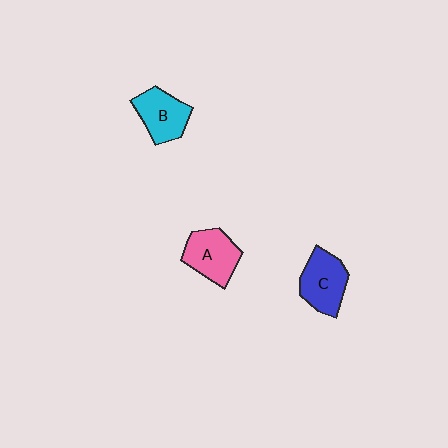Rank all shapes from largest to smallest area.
From largest to smallest: C (blue), A (pink), B (cyan).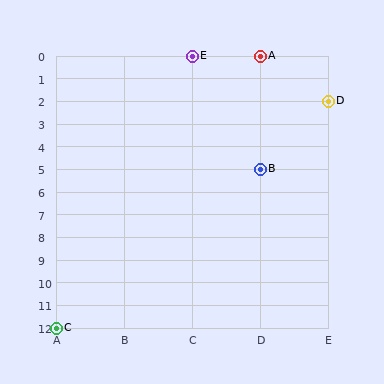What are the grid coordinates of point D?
Point D is at grid coordinates (E, 2).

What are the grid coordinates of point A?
Point A is at grid coordinates (D, 0).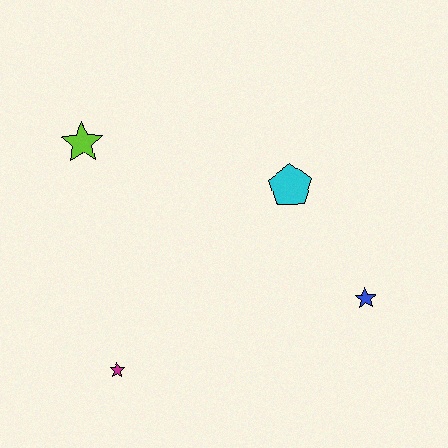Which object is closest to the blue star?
The cyan pentagon is closest to the blue star.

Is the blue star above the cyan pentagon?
No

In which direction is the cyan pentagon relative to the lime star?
The cyan pentagon is to the right of the lime star.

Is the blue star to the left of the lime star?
No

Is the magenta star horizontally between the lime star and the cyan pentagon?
Yes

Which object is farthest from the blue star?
The lime star is farthest from the blue star.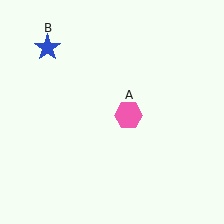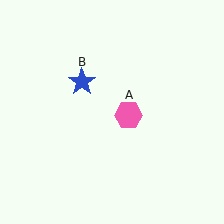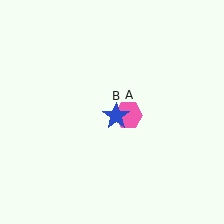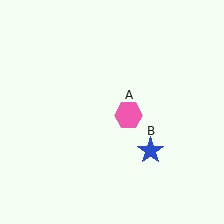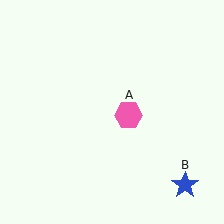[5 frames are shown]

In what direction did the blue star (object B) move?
The blue star (object B) moved down and to the right.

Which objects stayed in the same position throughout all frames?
Pink hexagon (object A) remained stationary.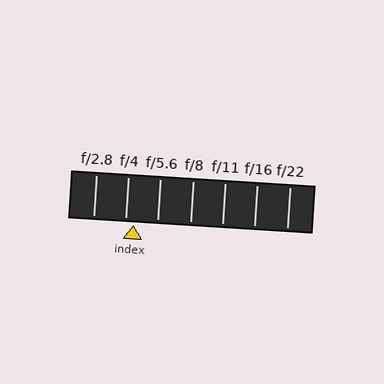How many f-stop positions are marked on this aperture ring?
There are 7 f-stop positions marked.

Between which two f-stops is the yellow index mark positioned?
The index mark is between f/4 and f/5.6.